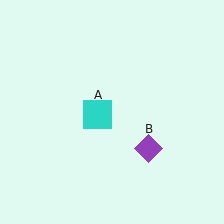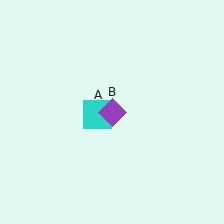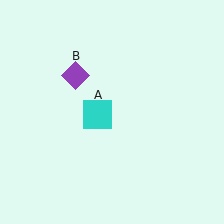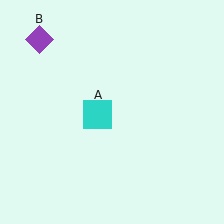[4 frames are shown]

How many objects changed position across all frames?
1 object changed position: purple diamond (object B).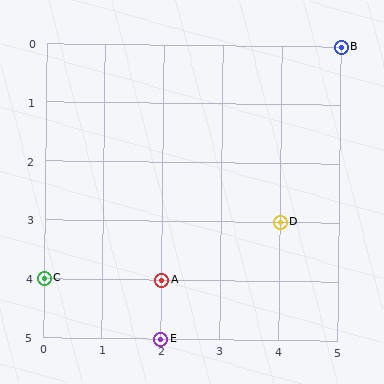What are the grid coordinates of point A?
Point A is at grid coordinates (2, 4).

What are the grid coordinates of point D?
Point D is at grid coordinates (4, 3).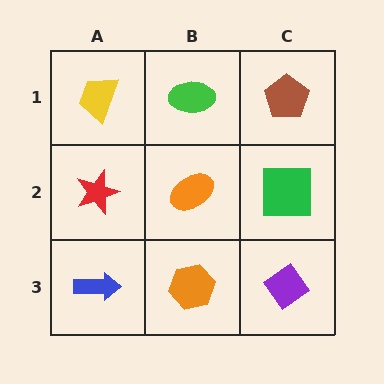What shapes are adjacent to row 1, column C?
A green square (row 2, column C), a green ellipse (row 1, column B).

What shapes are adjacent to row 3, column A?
A red star (row 2, column A), an orange hexagon (row 3, column B).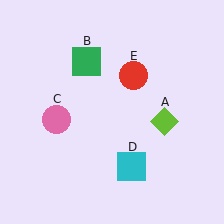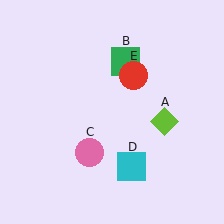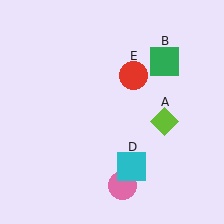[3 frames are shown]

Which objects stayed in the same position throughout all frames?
Lime diamond (object A) and cyan square (object D) and red circle (object E) remained stationary.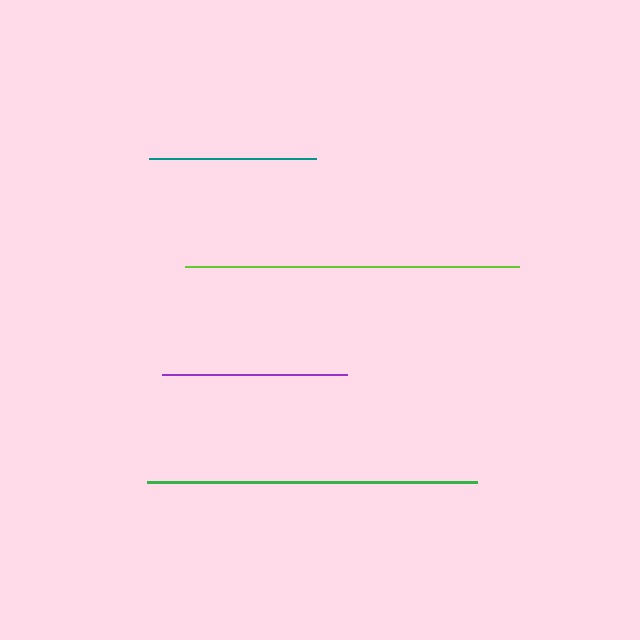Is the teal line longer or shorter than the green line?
The green line is longer than the teal line.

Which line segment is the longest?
The lime line is the longest at approximately 334 pixels.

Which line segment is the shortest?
The teal line is the shortest at approximately 167 pixels.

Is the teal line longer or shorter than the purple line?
The purple line is longer than the teal line.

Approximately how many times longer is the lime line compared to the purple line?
The lime line is approximately 1.8 times the length of the purple line.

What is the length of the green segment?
The green segment is approximately 330 pixels long.